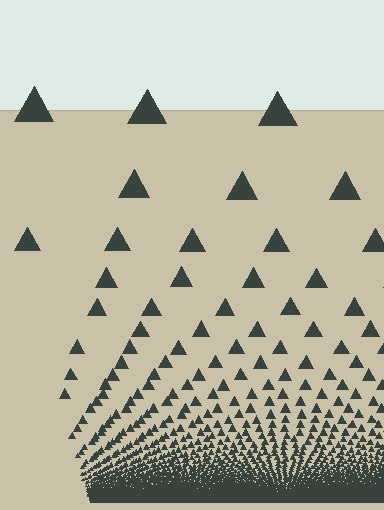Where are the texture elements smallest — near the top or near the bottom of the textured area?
Near the bottom.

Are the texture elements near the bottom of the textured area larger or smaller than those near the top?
Smaller. The gradient is inverted — elements near the bottom are smaller and denser.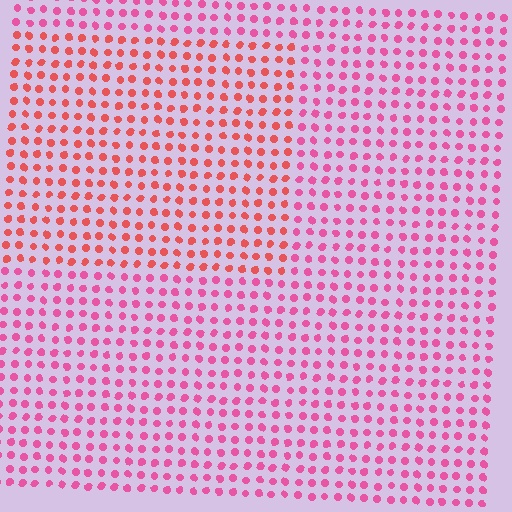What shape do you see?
I see a rectangle.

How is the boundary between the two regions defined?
The boundary is defined purely by a slight shift in hue (about 31 degrees). Spacing, size, and orientation are identical on both sides.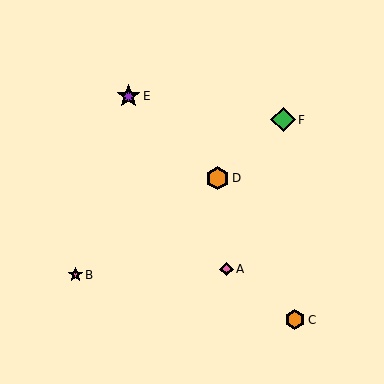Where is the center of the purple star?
The center of the purple star is at (128, 96).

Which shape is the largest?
The green diamond (labeled F) is the largest.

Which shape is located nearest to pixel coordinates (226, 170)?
The orange hexagon (labeled D) at (217, 178) is nearest to that location.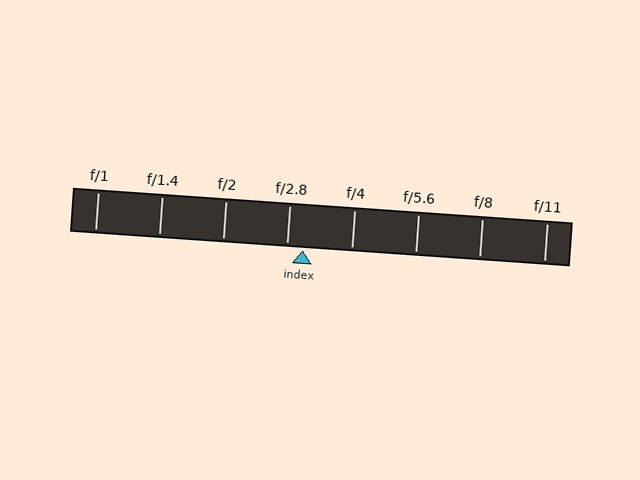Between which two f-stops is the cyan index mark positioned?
The index mark is between f/2.8 and f/4.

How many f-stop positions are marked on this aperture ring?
There are 8 f-stop positions marked.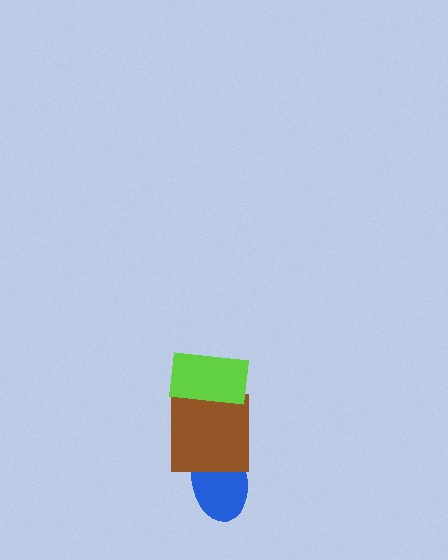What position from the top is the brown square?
The brown square is 2nd from the top.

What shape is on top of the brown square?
The lime rectangle is on top of the brown square.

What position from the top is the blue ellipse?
The blue ellipse is 3rd from the top.